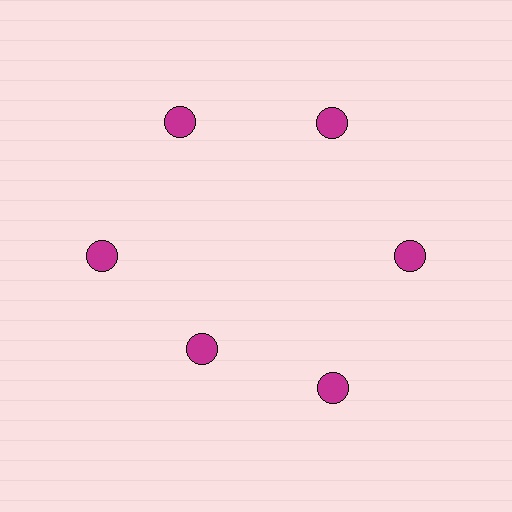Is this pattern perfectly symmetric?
No. The 6 magenta circles are arranged in a ring, but one element near the 7 o'clock position is pulled inward toward the center, breaking the 6-fold rotational symmetry.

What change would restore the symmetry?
The symmetry would be restored by moving it outward, back onto the ring so that all 6 circles sit at equal angles and equal distance from the center.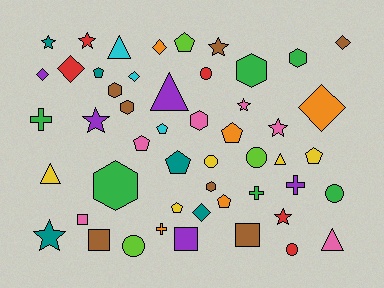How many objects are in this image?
There are 50 objects.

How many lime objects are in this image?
There are 3 lime objects.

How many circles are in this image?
There are 6 circles.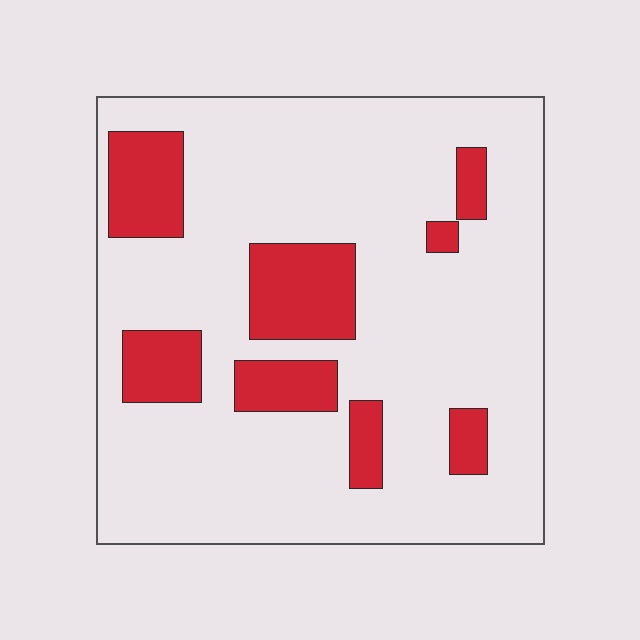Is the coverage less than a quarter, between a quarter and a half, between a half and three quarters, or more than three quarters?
Less than a quarter.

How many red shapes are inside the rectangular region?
8.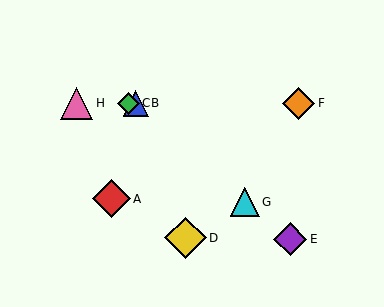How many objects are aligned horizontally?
4 objects (B, C, F, H) are aligned horizontally.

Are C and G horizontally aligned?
No, C is at y≈103 and G is at y≈202.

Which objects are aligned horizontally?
Objects B, C, F, H are aligned horizontally.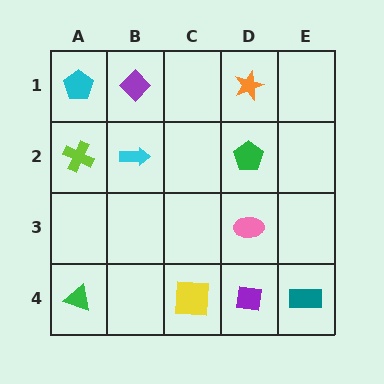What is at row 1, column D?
An orange star.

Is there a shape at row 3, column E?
No, that cell is empty.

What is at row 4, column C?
A yellow square.